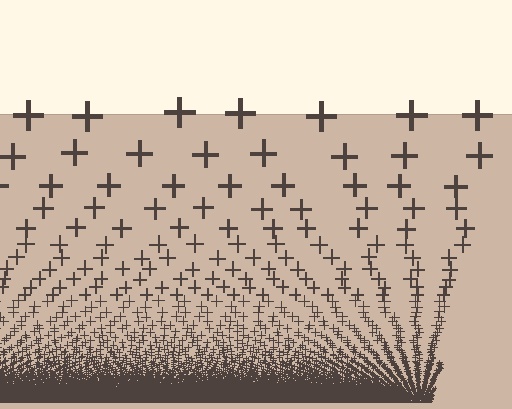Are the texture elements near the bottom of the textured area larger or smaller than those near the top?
Smaller. The gradient is inverted — elements near the bottom are smaller and denser.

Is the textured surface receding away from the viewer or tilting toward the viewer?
The surface appears to tilt toward the viewer. Texture elements get larger and sparser toward the top.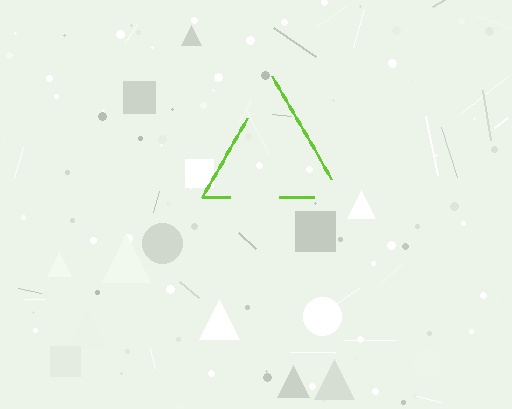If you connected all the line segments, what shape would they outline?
They would outline a triangle.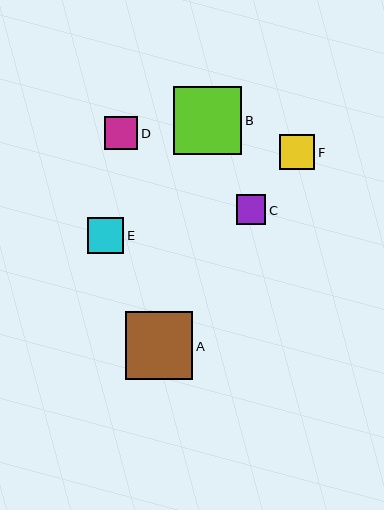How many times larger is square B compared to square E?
Square B is approximately 1.9 times the size of square E.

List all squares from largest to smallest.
From largest to smallest: B, A, E, F, D, C.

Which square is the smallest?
Square C is the smallest with a size of approximately 30 pixels.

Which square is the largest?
Square B is the largest with a size of approximately 69 pixels.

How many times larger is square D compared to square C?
Square D is approximately 1.1 times the size of square C.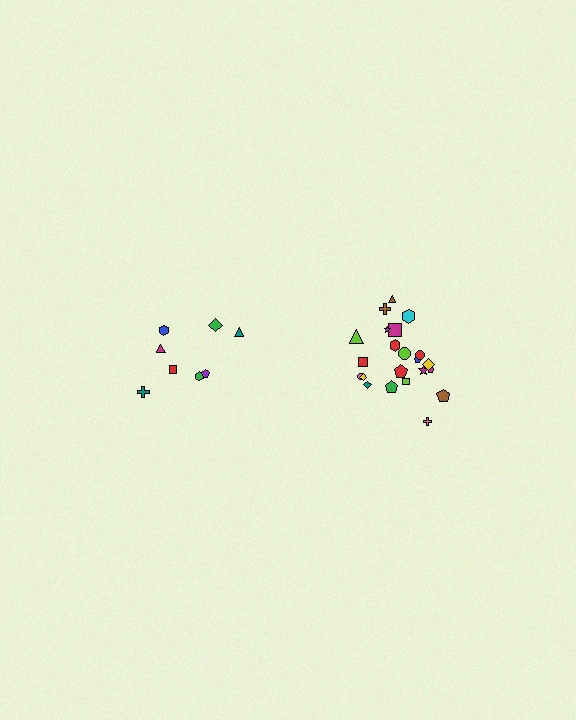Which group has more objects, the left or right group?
The right group.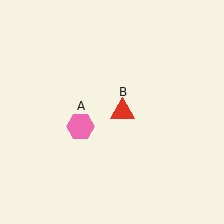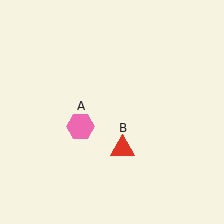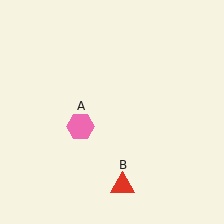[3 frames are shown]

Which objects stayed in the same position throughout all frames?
Pink hexagon (object A) remained stationary.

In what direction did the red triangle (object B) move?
The red triangle (object B) moved down.